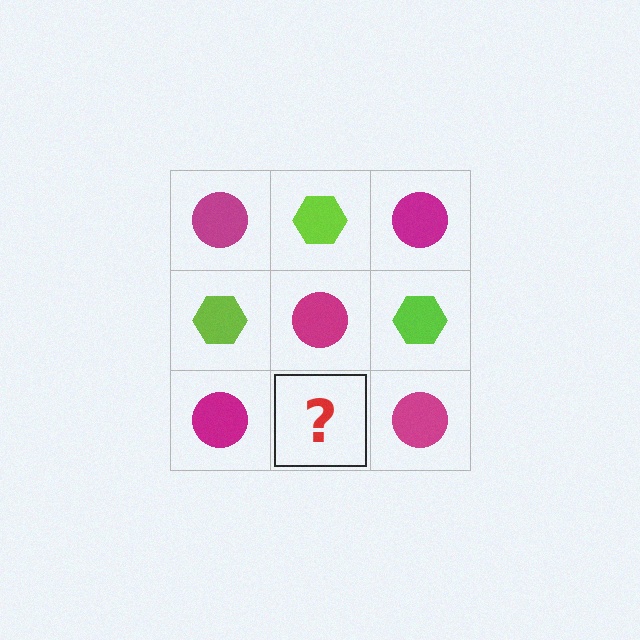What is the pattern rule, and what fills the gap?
The rule is that it alternates magenta circle and lime hexagon in a checkerboard pattern. The gap should be filled with a lime hexagon.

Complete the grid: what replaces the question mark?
The question mark should be replaced with a lime hexagon.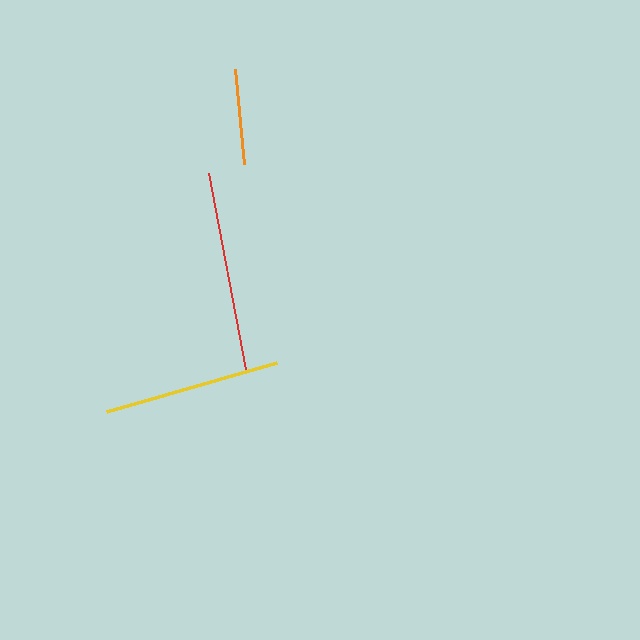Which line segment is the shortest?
The orange line is the shortest at approximately 95 pixels.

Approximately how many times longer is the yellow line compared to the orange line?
The yellow line is approximately 1.9 times the length of the orange line.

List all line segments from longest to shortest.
From longest to shortest: red, yellow, orange.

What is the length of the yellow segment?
The yellow segment is approximately 177 pixels long.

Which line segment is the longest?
The red line is the longest at approximately 199 pixels.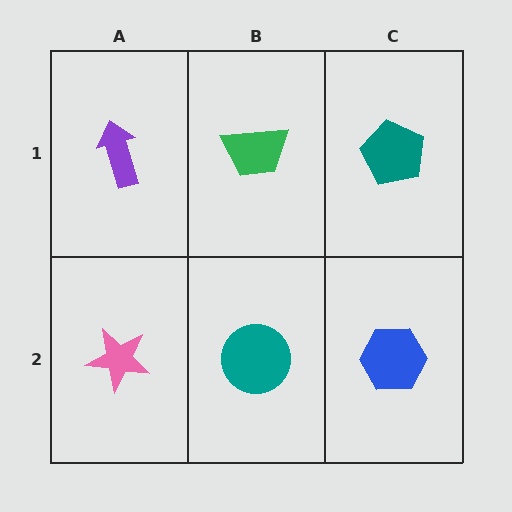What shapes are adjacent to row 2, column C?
A teal pentagon (row 1, column C), a teal circle (row 2, column B).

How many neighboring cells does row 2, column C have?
2.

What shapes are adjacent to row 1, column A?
A pink star (row 2, column A), a green trapezoid (row 1, column B).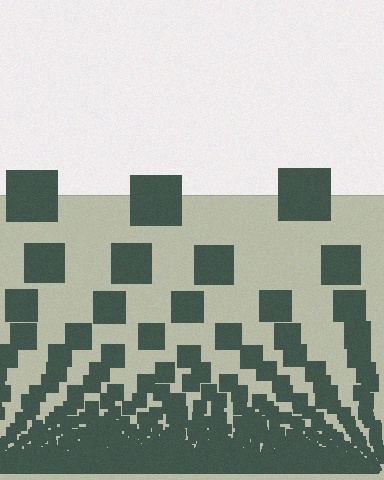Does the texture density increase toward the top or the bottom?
Density increases toward the bottom.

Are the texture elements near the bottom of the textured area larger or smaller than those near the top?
Smaller. The gradient is inverted — elements near the bottom are smaller and denser.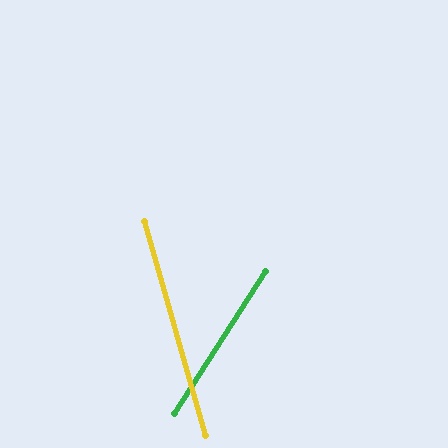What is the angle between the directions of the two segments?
Approximately 49 degrees.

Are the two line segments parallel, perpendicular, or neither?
Neither parallel nor perpendicular — they differ by about 49°.